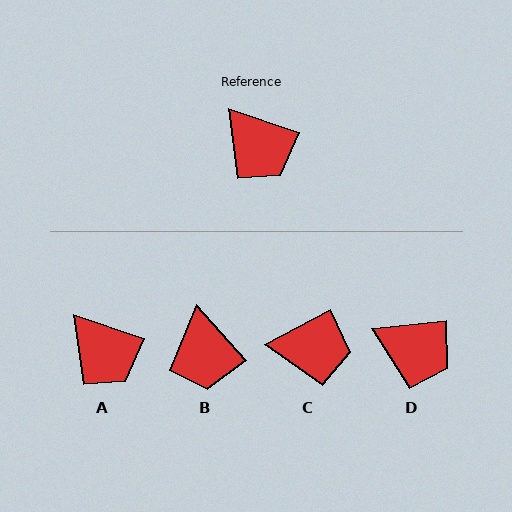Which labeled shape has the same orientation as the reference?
A.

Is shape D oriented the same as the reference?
No, it is off by about 25 degrees.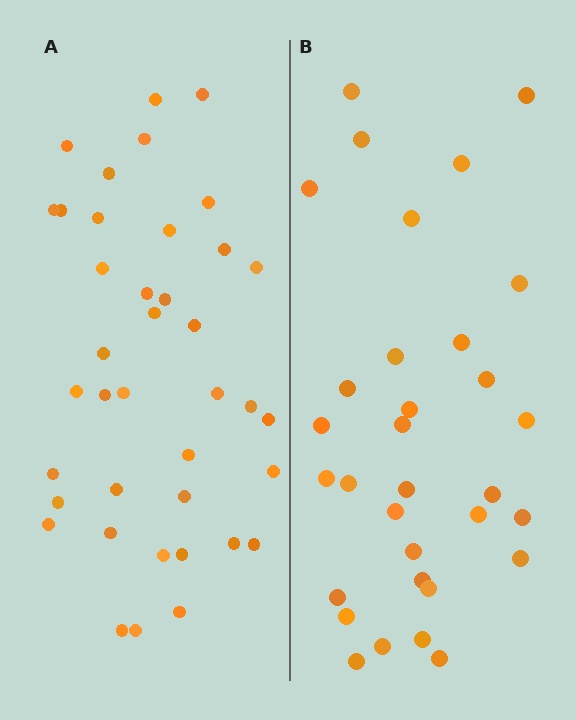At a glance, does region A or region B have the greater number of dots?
Region A (the left region) has more dots.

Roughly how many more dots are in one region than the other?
Region A has roughly 8 or so more dots than region B.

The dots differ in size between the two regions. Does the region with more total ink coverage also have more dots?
No. Region B has more total ink coverage because its dots are larger, but region A actually contains more individual dots. Total area can be misleading — the number of items is what matters here.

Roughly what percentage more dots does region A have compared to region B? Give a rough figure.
About 20% more.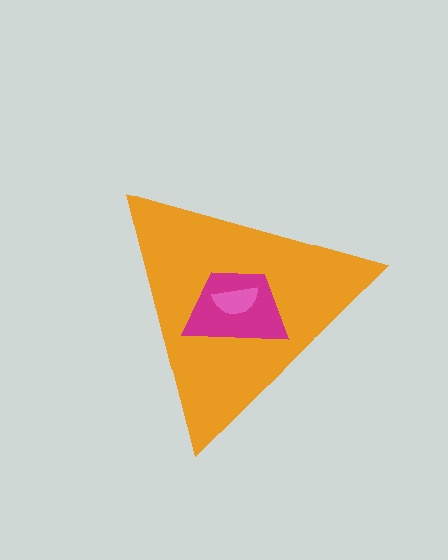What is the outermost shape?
The orange triangle.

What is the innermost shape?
The pink semicircle.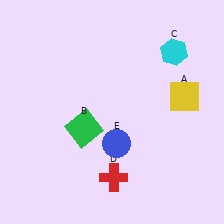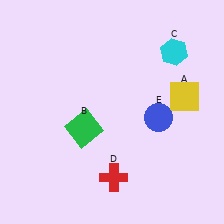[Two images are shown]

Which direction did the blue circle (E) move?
The blue circle (E) moved right.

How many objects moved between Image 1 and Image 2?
1 object moved between the two images.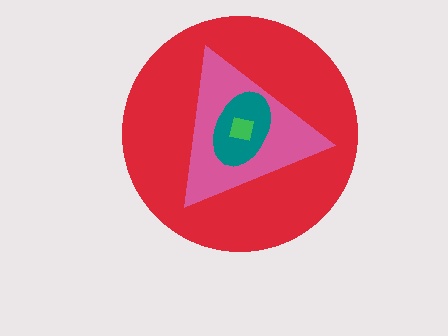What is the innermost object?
The green square.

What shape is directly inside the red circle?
The pink triangle.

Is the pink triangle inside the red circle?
Yes.